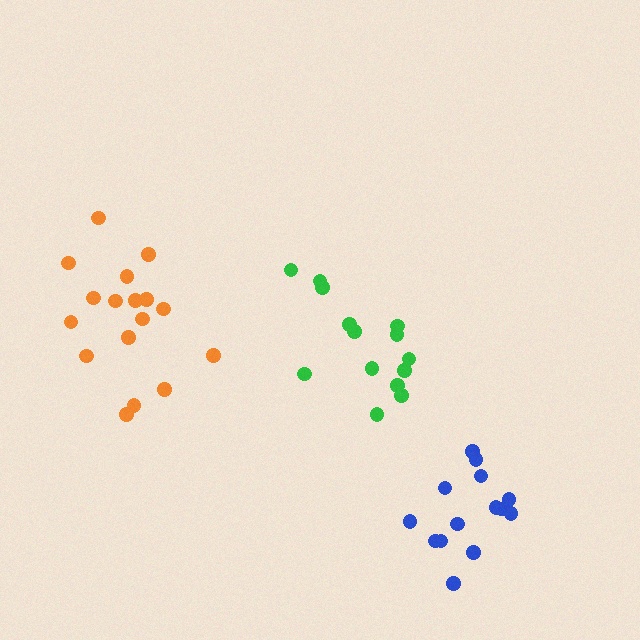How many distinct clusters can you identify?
There are 3 distinct clusters.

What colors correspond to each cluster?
The clusters are colored: green, orange, blue.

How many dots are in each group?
Group 1: 14 dots, Group 2: 17 dots, Group 3: 14 dots (45 total).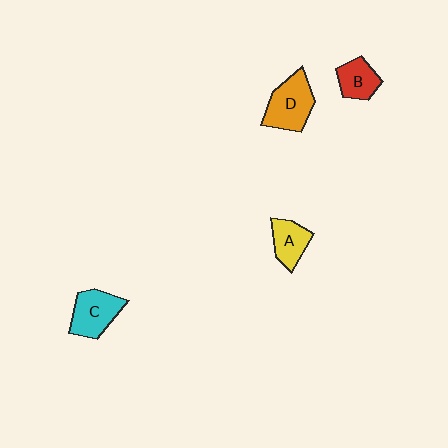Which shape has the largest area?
Shape D (orange).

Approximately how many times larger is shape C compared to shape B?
Approximately 1.3 times.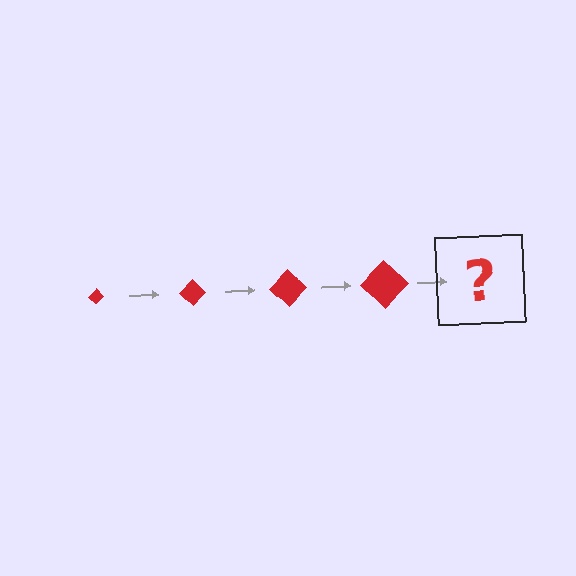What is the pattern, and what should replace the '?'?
The pattern is that the diamond gets progressively larger each step. The '?' should be a red diamond, larger than the previous one.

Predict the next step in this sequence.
The next step is a red diamond, larger than the previous one.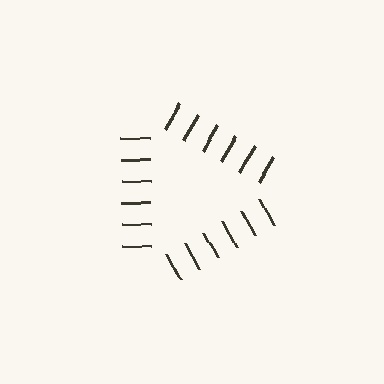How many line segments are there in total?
18 — 6 along each of the 3 edges.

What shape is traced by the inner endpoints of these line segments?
An illusory triangle — the line segments terminate on its edges but no continuous stroke is drawn.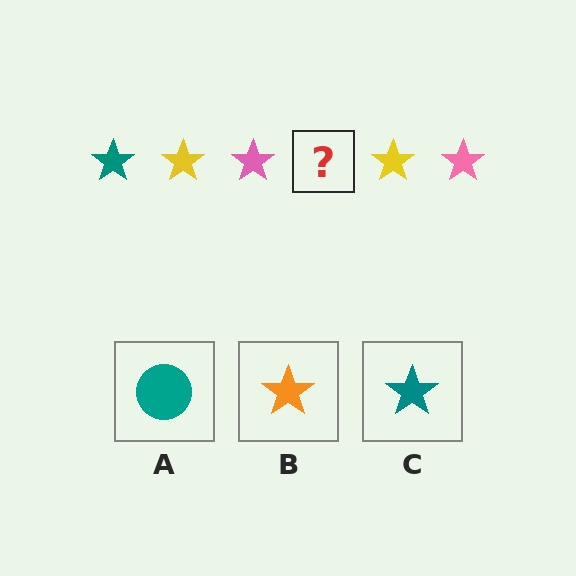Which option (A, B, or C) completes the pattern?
C.